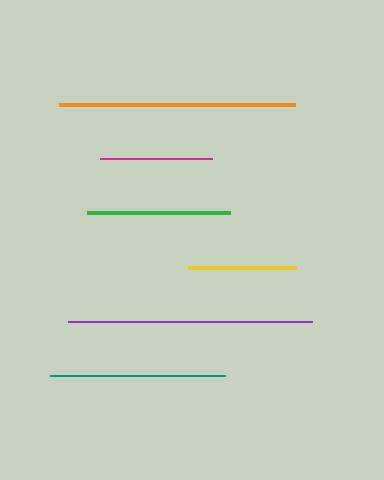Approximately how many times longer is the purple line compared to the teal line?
The purple line is approximately 1.4 times the length of the teal line.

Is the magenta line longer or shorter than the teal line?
The teal line is longer than the magenta line.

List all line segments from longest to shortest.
From longest to shortest: purple, orange, teal, green, magenta, yellow.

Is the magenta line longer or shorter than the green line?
The green line is longer than the magenta line.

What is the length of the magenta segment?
The magenta segment is approximately 113 pixels long.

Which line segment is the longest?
The purple line is the longest at approximately 244 pixels.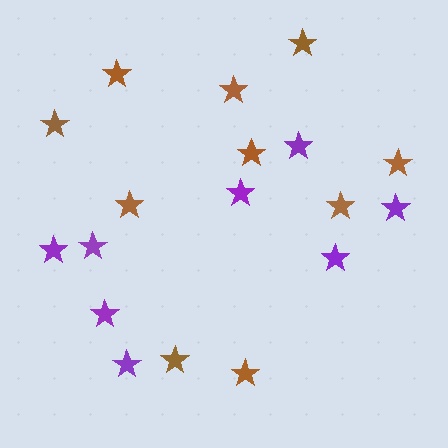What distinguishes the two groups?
There are 2 groups: one group of purple stars (8) and one group of brown stars (10).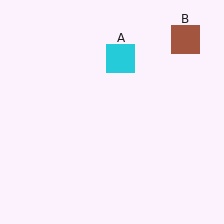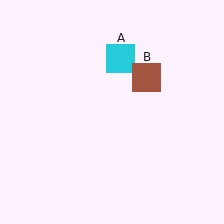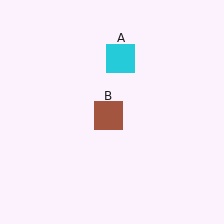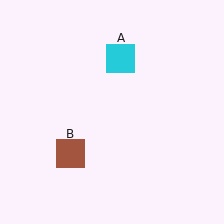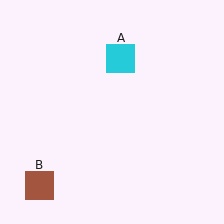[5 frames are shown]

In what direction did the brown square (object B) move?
The brown square (object B) moved down and to the left.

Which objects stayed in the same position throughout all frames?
Cyan square (object A) remained stationary.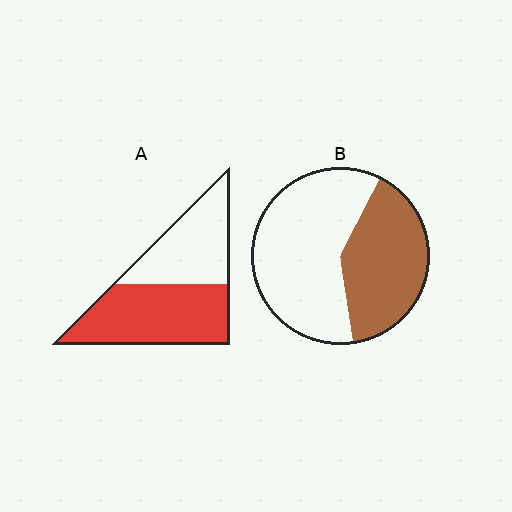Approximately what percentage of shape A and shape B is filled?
A is approximately 55% and B is approximately 40%.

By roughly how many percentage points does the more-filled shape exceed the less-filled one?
By roughly 15 percentage points (A over B).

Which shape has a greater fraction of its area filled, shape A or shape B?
Shape A.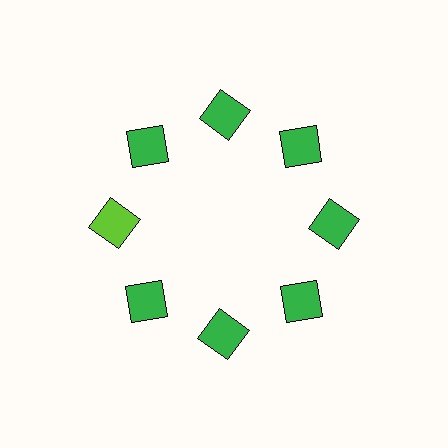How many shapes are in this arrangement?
There are 8 shapes arranged in a ring pattern.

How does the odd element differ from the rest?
It has a different color: lime instead of green.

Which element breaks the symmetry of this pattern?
The lime square at roughly the 9 o'clock position breaks the symmetry. All other shapes are green squares.